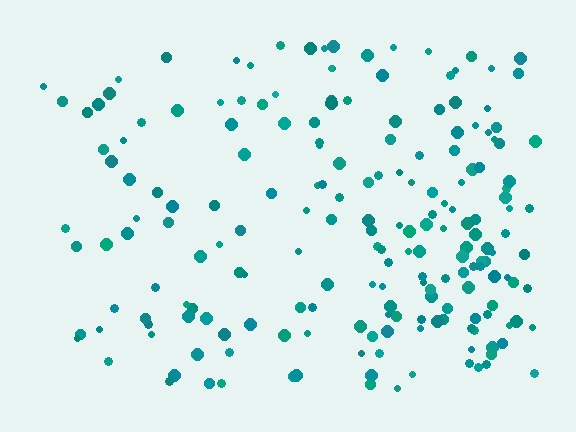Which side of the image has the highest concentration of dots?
The right.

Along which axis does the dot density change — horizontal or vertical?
Horizontal.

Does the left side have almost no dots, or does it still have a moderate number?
Still a moderate number, just noticeably fewer than the right.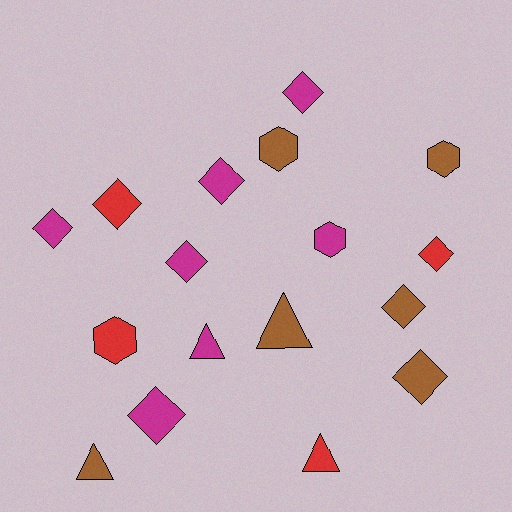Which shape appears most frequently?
Diamond, with 9 objects.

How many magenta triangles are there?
There is 1 magenta triangle.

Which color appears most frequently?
Magenta, with 7 objects.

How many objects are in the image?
There are 17 objects.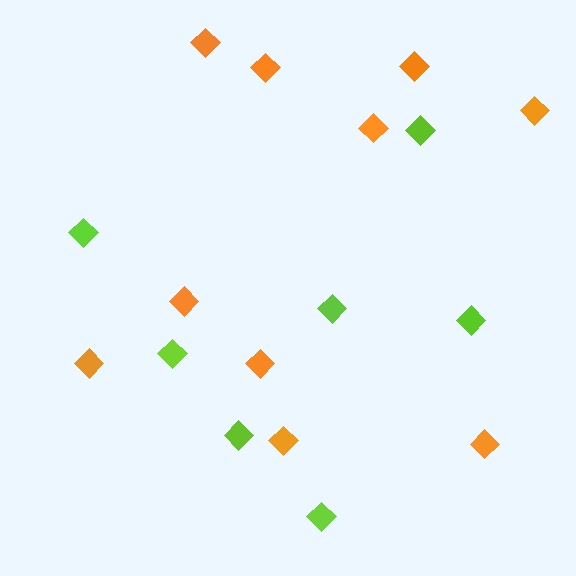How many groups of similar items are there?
There are 2 groups: one group of orange diamonds (10) and one group of lime diamonds (7).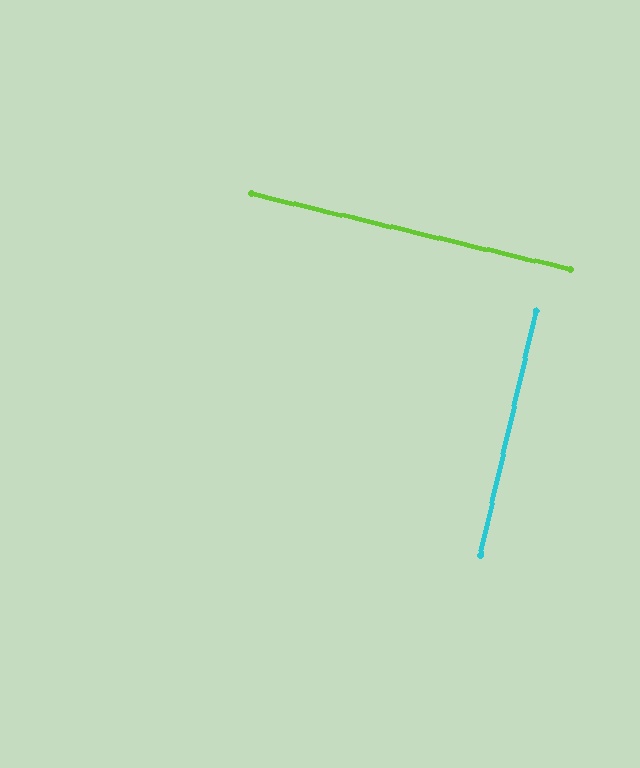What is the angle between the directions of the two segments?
Approximately 90 degrees.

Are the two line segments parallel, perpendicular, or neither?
Perpendicular — they meet at approximately 90°.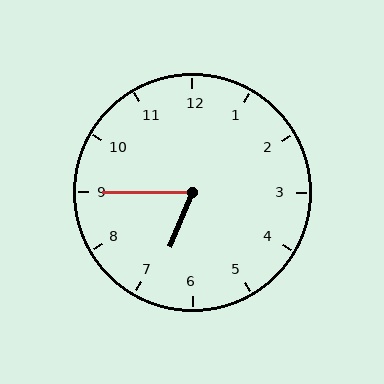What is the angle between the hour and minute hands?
Approximately 68 degrees.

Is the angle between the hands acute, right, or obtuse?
It is acute.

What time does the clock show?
6:45.